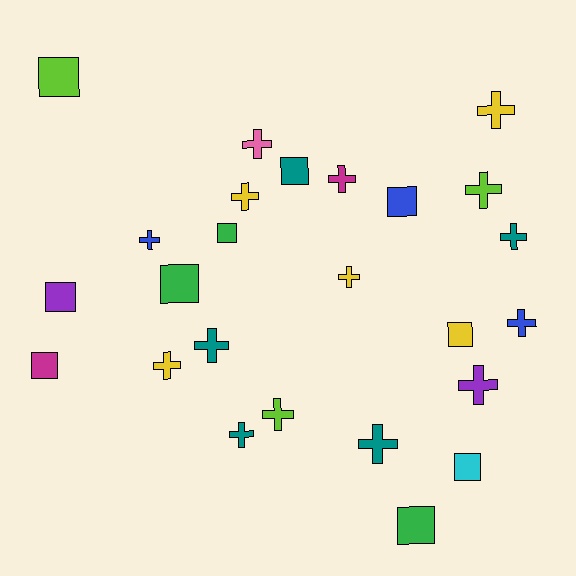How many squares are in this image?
There are 10 squares.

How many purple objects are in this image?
There are 2 purple objects.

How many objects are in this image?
There are 25 objects.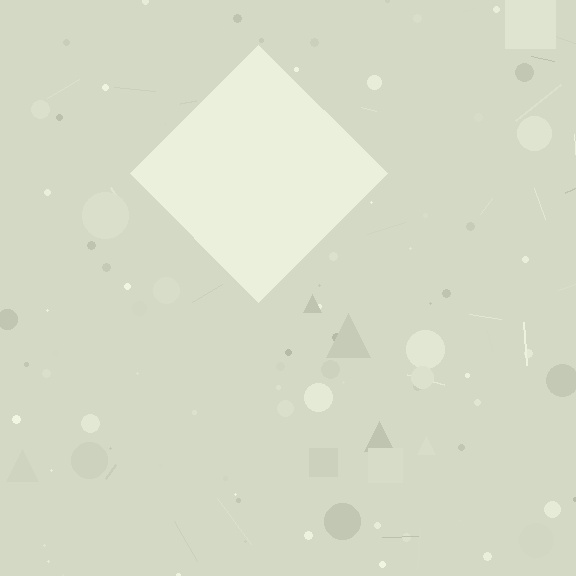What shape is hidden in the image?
A diamond is hidden in the image.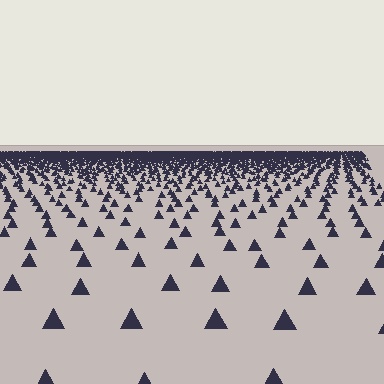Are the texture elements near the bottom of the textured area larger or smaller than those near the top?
Larger. Near the bottom, elements are closer to the viewer and appear at a bigger on-screen size.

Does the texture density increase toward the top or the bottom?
Density increases toward the top.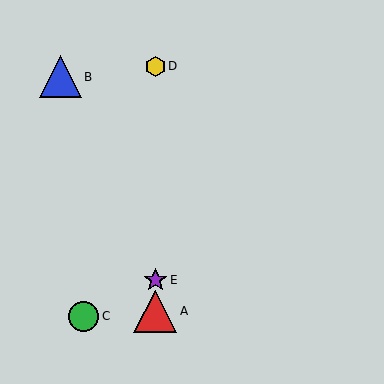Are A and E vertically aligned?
Yes, both are at x≈155.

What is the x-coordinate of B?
Object B is at x≈60.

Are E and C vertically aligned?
No, E is at x≈155 and C is at x≈84.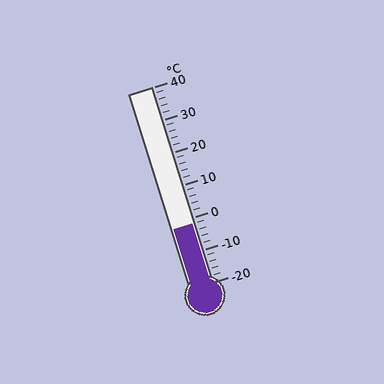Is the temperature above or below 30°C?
The temperature is below 30°C.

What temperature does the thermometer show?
The thermometer shows approximately -2°C.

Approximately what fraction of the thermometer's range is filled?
The thermometer is filled to approximately 30% of its range.